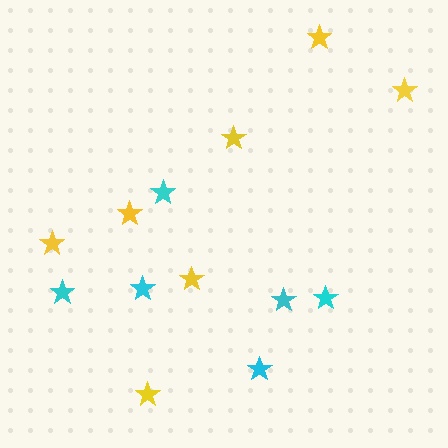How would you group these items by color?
There are 2 groups: one group of cyan stars (6) and one group of yellow stars (7).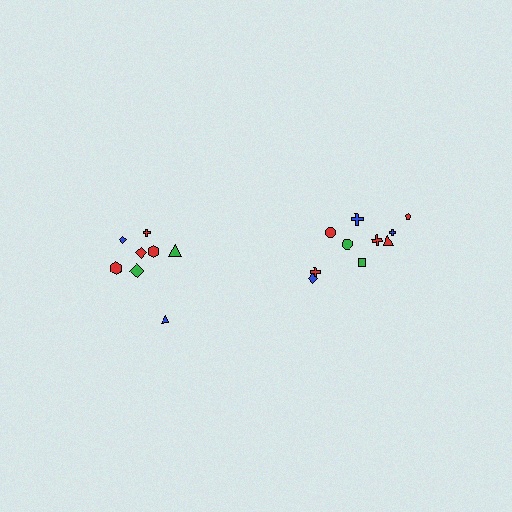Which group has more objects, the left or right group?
The right group.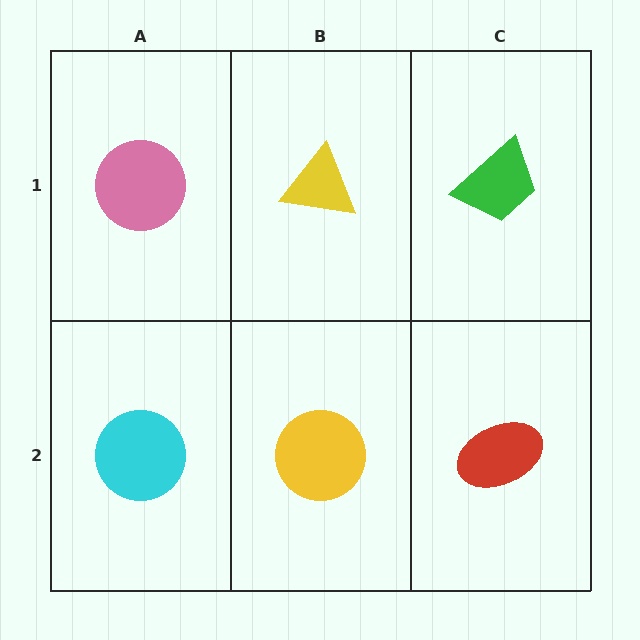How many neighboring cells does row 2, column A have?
2.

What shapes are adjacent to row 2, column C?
A green trapezoid (row 1, column C), a yellow circle (row 2, column B).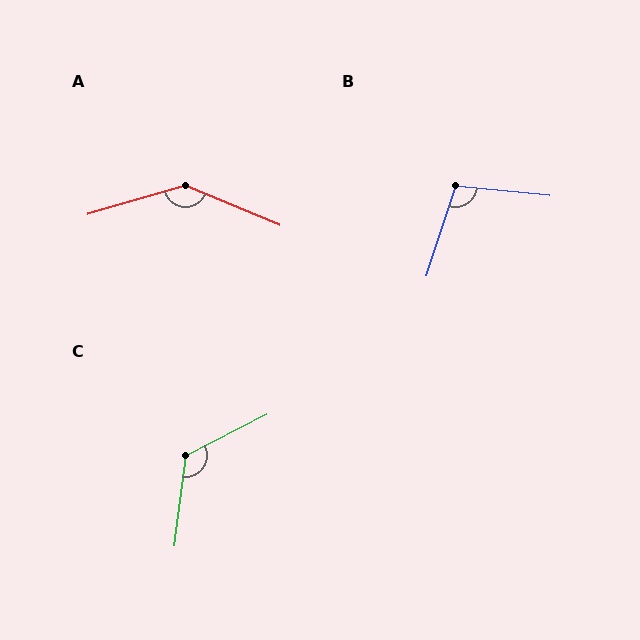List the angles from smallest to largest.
B (102°), C (124°), A (141°).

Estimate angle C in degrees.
Approximately 124 degrees.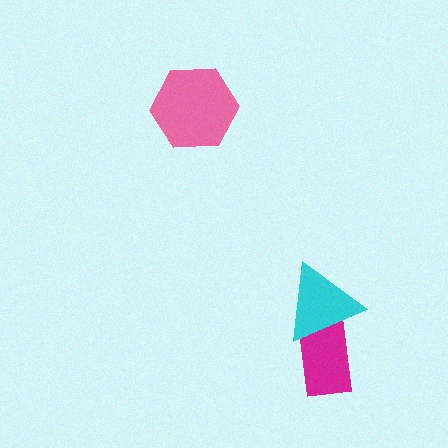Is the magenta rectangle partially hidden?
Yes, it is partially covered by another shape.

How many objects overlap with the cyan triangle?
1 object overlaps with the cyan triangle.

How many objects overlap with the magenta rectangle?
1 object overlaps with the magenta rectangle.